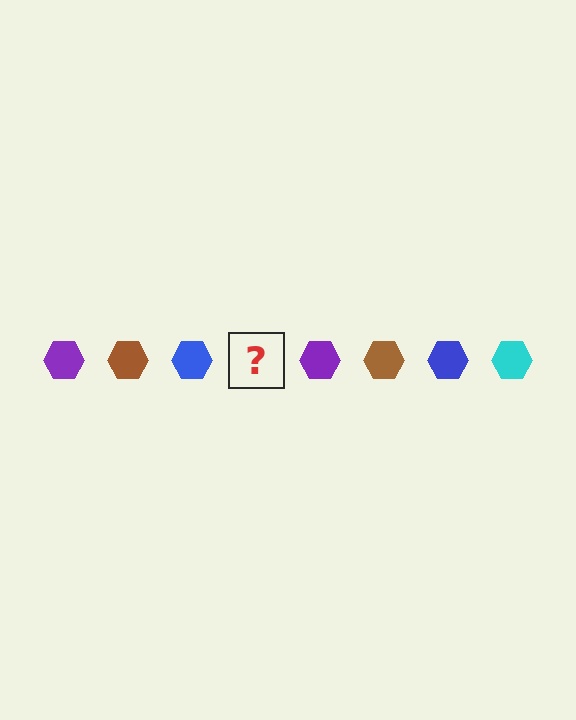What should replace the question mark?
The question mark should be replaced with a cyan hexagon.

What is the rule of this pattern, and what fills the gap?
The rule is that the pattern cycles through purple, brown, blue, cyan hexagons. The gap should be filled with a cyan hexagon.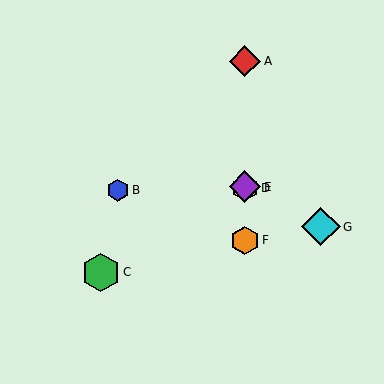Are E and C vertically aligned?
No, E is at x≈245 and C is at x≈101.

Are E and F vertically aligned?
Yes, both are at x≈245.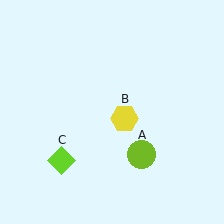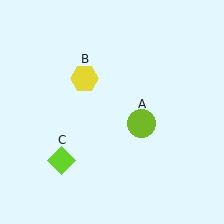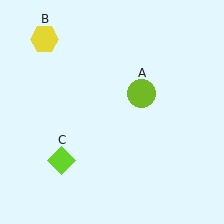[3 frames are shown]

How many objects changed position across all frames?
2 objects changed position: lime circle (object A), yellow hexagon (object B).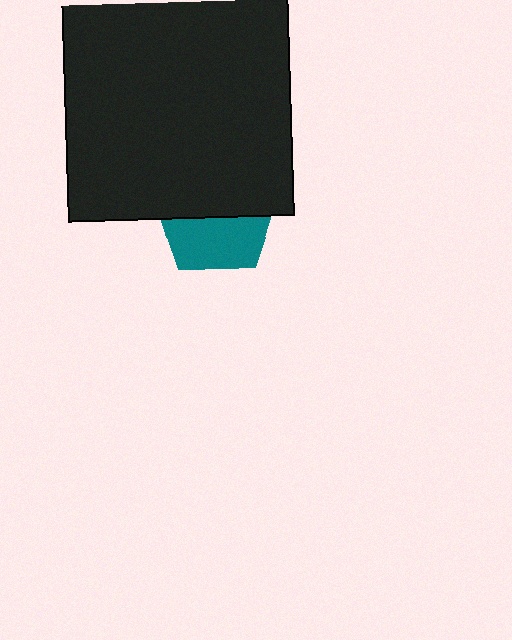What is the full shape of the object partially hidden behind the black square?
The partially hidden object is a teal pentagon.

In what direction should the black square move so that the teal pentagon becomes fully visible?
The black square should move up. That is the shortest direction to clear the overlap and leave the teal pentagon fully visible.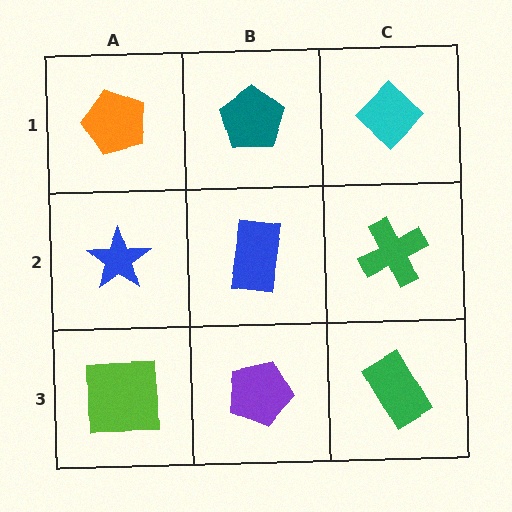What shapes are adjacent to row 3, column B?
A blue rectangle (row 2, column B), a lime square (row 3, column A), a green rectangle (row 3, column C).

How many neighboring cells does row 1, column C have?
2.